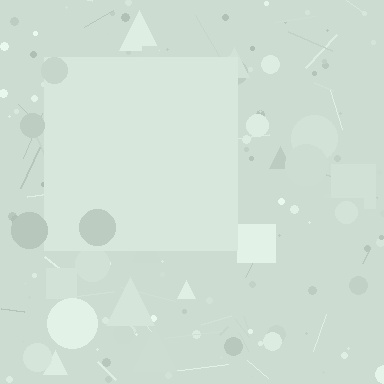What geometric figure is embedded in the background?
A square is embedded in the background.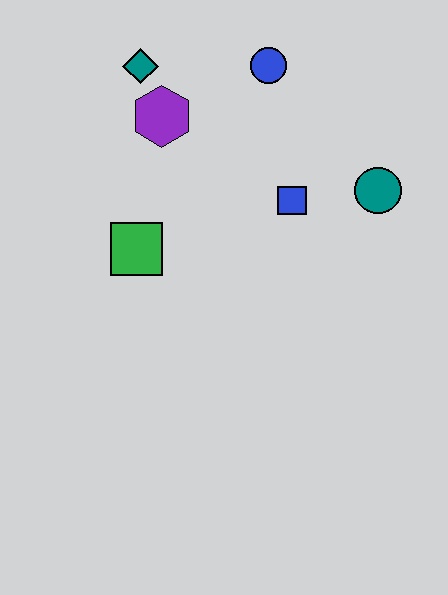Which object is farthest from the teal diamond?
The teal circle is farthest from the teal diamond.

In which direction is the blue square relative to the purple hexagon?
The blue square is to the right of the purple hexagon.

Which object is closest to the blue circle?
The purple hexagon is closest to the blue circle.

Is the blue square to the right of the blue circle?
Yes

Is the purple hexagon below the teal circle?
No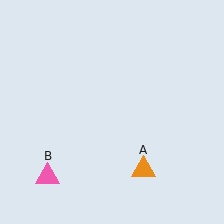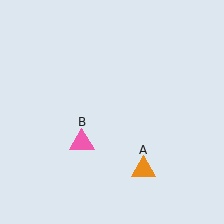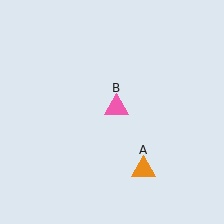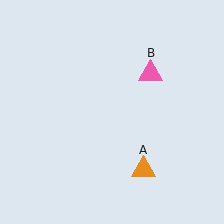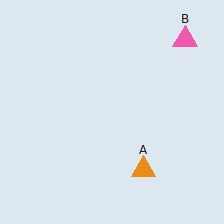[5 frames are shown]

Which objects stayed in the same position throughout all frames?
Orange triangle (object A) remained stationary.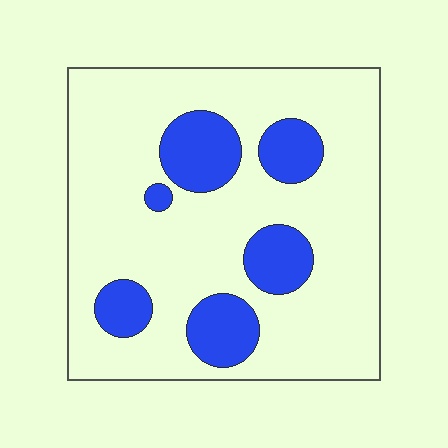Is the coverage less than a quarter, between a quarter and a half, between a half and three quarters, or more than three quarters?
Less than a quarter.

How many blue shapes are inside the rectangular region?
6.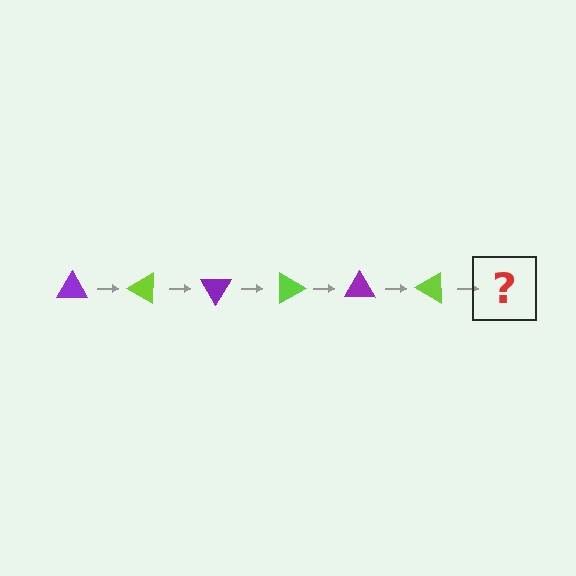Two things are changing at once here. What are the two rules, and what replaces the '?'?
The two rules are that it rotates 30 degrees each step and the color cycles through purple and lime. The '?' should be a purple triangle, rotated 180 degrees from the start.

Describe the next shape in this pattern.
It should be a purple triangle, rotated 180 degrees from the start.